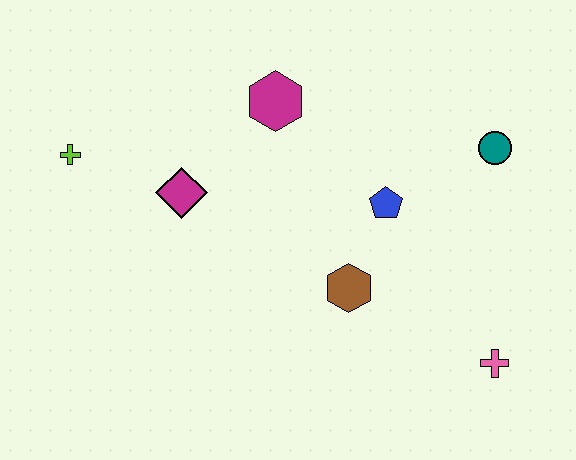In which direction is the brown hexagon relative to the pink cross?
The brown hexagon is to the left of the pink cross.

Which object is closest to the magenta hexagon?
The magenta diamond is closest to the magenta hexagon.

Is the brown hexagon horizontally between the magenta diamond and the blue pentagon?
Yes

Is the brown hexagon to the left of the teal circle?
Yes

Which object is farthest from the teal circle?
The lime cross is farthest from the teal circle.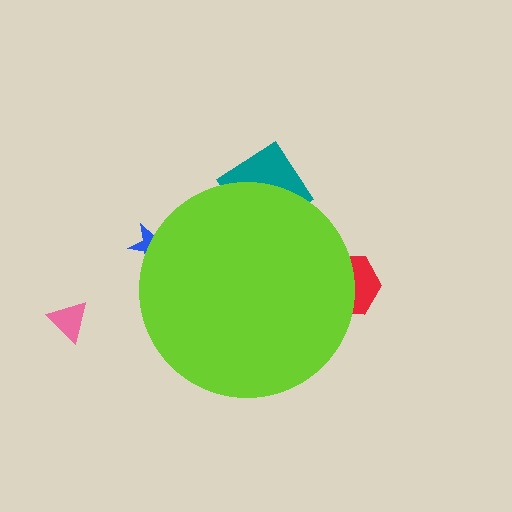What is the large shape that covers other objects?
A lime circle.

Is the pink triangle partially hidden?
No, the pink triangle is fully visible.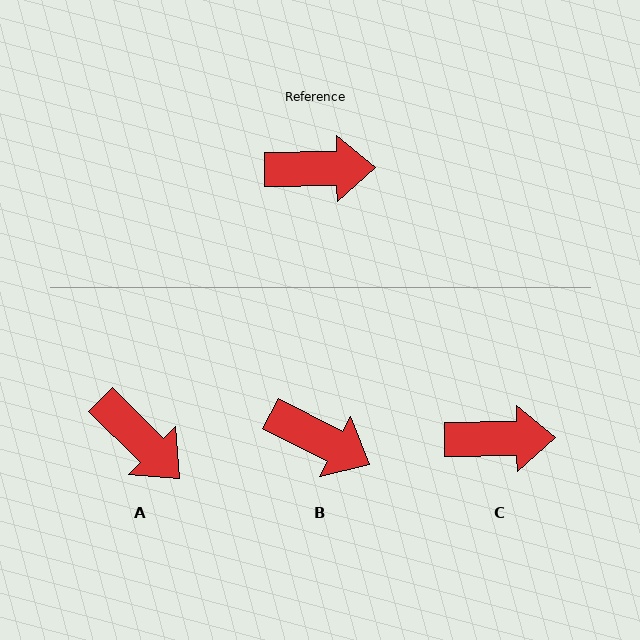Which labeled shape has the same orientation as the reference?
C.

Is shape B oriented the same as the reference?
No, it is off by about 28 degrees.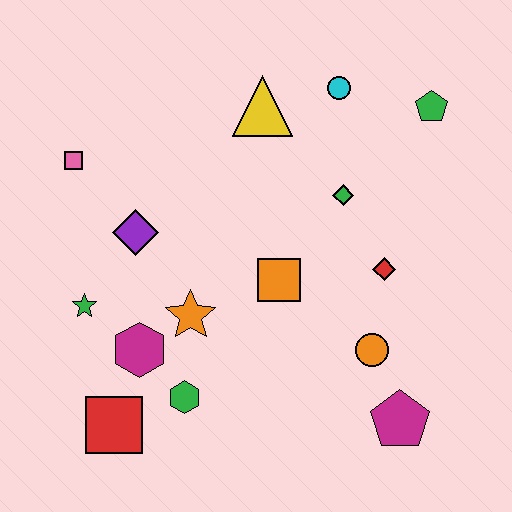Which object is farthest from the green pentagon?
The red square is farthest from the green pentagon.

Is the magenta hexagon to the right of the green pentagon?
No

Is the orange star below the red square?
No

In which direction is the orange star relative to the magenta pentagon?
The orange star is to the left of the magenta pentagon.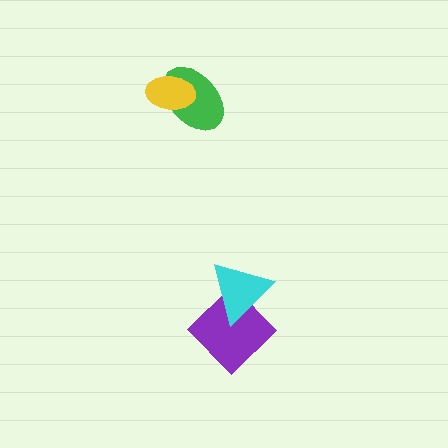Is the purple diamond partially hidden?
Yes, it is partially covered by another shape.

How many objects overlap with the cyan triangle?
1 object overlaps with the cyan triangle.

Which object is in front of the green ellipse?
The yellow ellipse is in front of the green ellipse.